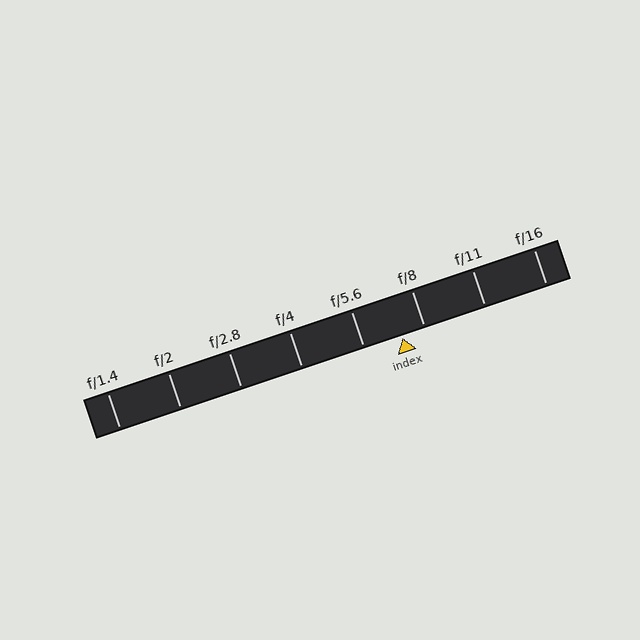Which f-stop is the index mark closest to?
The index mark is closest to f/8.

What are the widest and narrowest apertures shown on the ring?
The widest aperture shown is f/1.4 and the narrowest is f/16.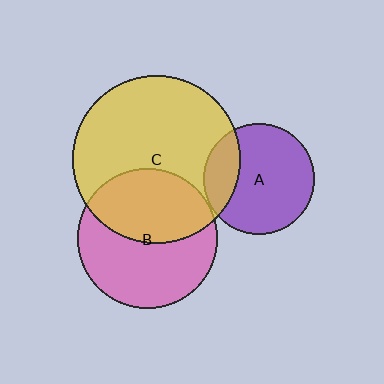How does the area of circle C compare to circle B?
Approximately 1.4 times.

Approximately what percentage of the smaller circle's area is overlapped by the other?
Approximately 45%.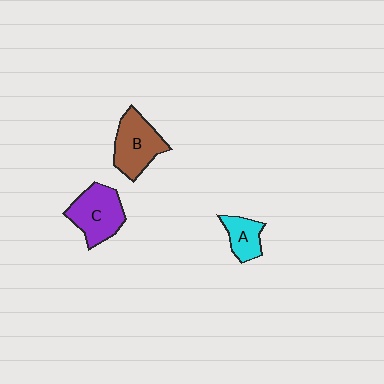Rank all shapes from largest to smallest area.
From largest to smallest: C (purple), B (brown), A (cyan).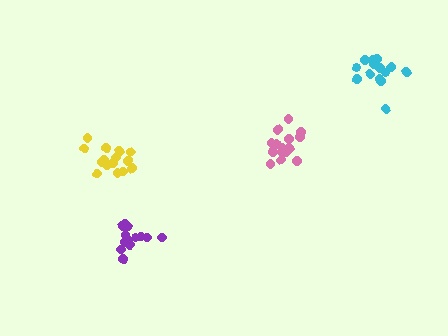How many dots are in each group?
Group 1: 14 dots, Group 2: 13 dots, Group 3: 15 dots, Group 4: 15 dots (57 total).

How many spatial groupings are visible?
There are 4 spatial groupings.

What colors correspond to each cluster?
The clusters are colored: cyan, purple, pink, yellow.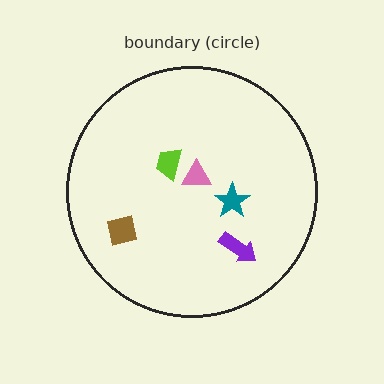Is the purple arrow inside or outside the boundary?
Inside.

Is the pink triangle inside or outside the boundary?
Inside.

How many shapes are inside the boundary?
5 inside, 0 outside.